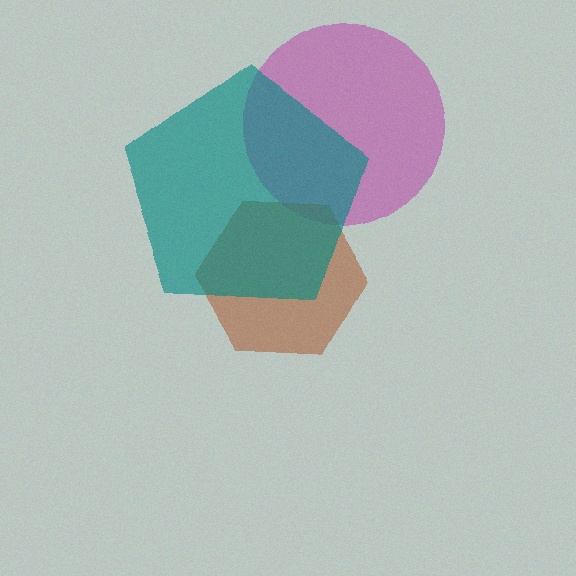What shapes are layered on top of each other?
The layered shapes are: a magenta circle, a brown hexagon, a teal pentagon.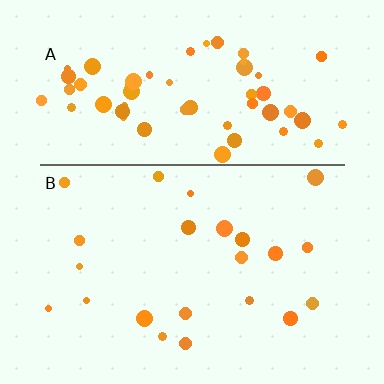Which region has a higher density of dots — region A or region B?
A (the top).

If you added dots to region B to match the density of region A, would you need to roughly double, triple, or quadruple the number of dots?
Approximately triple.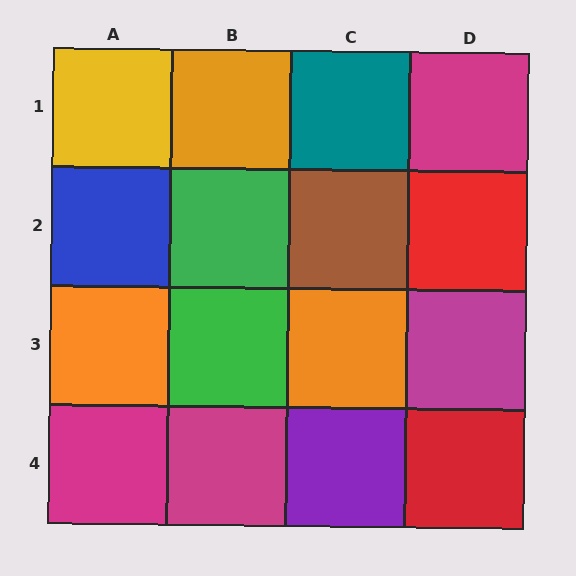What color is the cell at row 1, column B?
Orange.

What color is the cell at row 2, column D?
Red.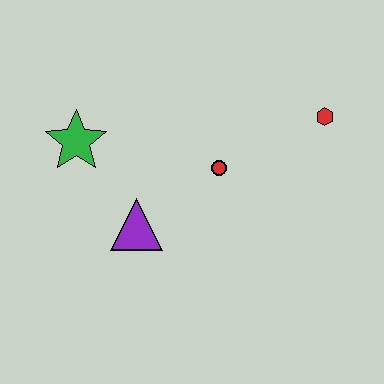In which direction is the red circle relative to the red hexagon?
The red circle is to the left of the red hexagon.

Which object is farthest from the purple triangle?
The red hexagon is farthest from the purple triangle.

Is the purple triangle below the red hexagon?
Yes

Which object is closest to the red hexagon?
The red circle is closest to the red hexagon.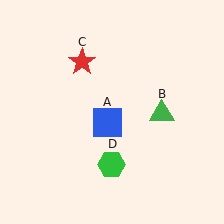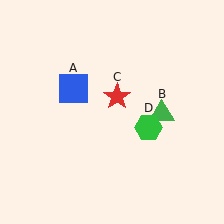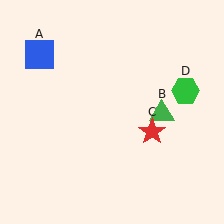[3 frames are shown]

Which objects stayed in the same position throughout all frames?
Green triangle (object B) remained stationary.